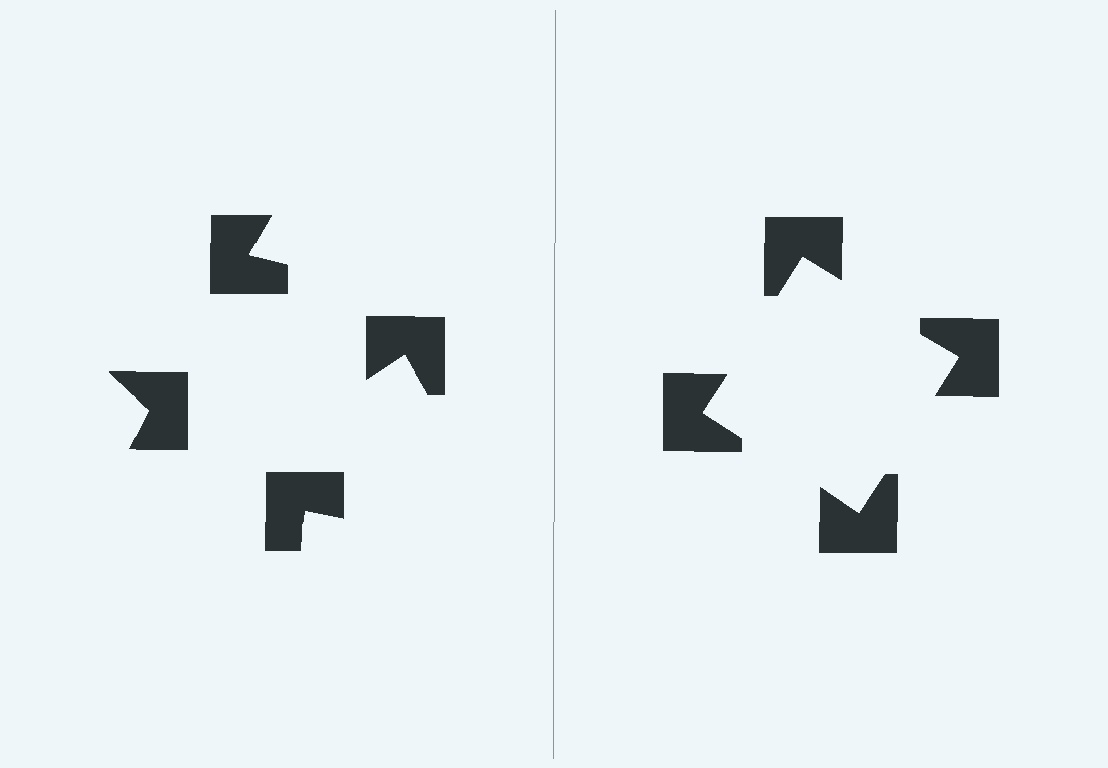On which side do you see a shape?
An illusory square appears on the right side. On the left side the wedge cuts are rotated, so no coherent shape forms.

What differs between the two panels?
The notched squares are positioned identically on both sides; only the wedge orientations differ. On the right they align to a square; on the left they are misaligned.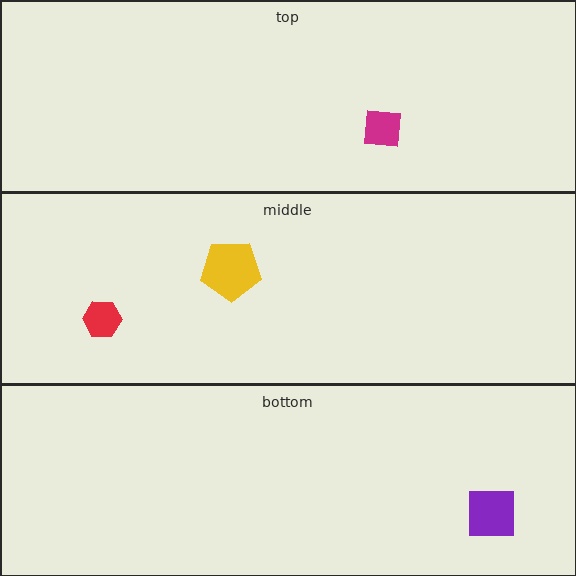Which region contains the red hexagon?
The middle region.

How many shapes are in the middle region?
2.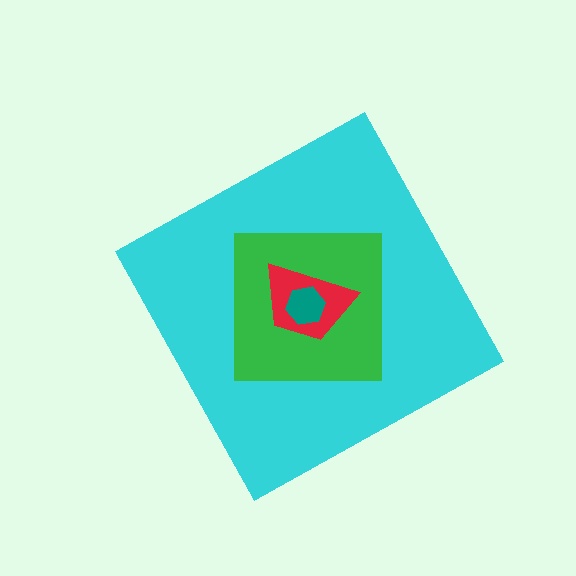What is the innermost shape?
The teal hexagon.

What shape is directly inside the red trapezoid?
The teal hexagon.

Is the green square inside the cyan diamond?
Yes.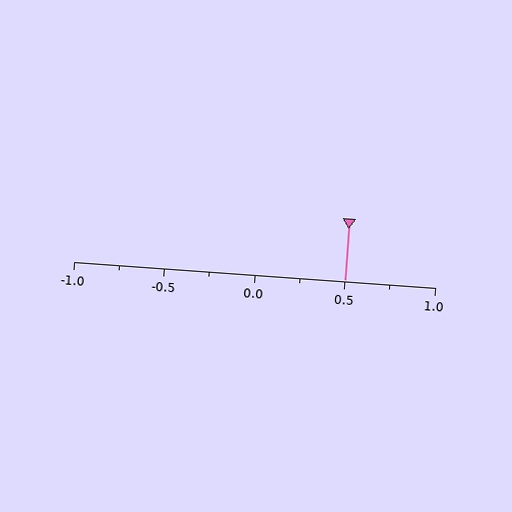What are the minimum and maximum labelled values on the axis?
The axis runs from -1.0 to 1.0.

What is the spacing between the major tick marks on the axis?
The major ticks are spaced 0.5 apart.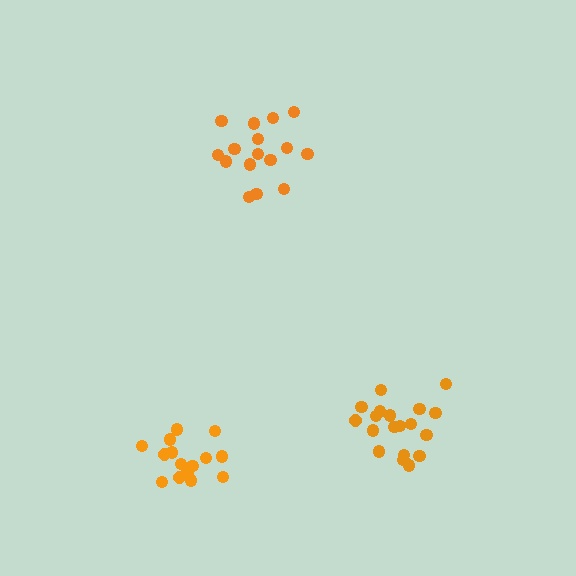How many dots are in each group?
Group 1: 16 dots, Group 2: 15 dots, Group 3: 19 dots (50 total).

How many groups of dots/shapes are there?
There are 3 groups.